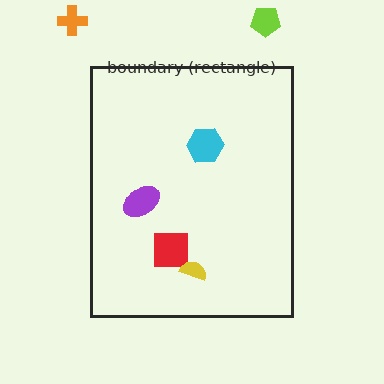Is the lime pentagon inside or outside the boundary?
Outside.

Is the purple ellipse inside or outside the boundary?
Inside.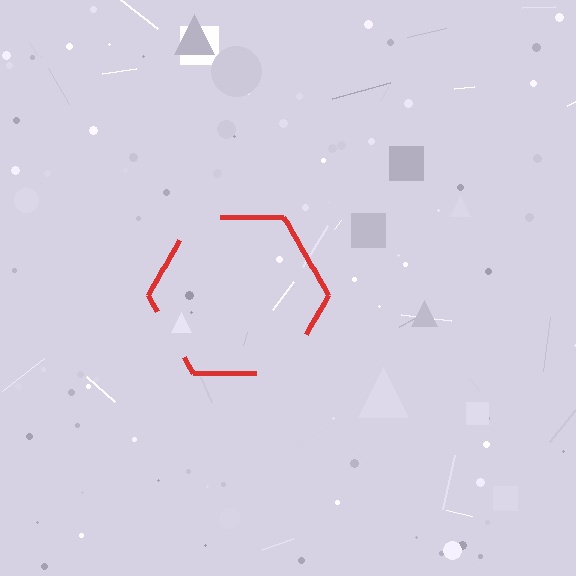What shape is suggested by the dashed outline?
The dashed outline suggests a hexagon.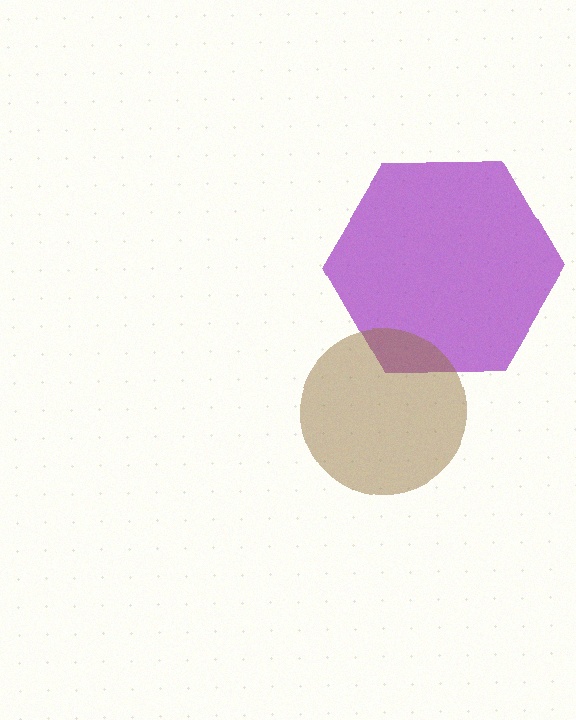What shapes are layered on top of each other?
The layered shapes are: a purple hexagon, a brown circle.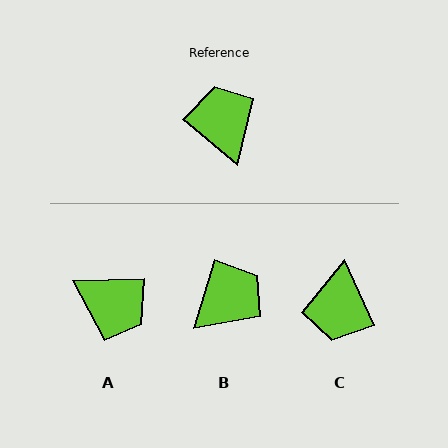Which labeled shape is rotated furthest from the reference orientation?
C, about 154 degrees away.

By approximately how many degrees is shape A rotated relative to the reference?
Approximately 139 degrees clockwise.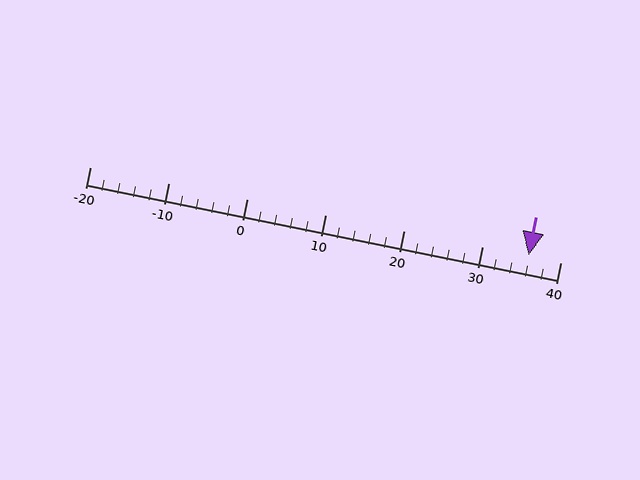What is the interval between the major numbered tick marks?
The major tick marks are spaced 10 units apart.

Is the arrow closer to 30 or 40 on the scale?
The arrow is closer to 40.